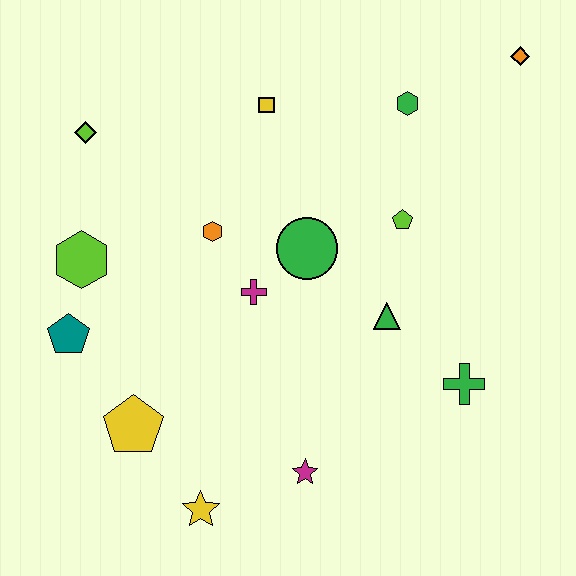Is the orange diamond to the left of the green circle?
No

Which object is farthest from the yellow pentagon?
The orange diamond is farthest from the yellow pentagon.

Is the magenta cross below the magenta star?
No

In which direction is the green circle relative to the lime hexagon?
The green circle is to the right of the lime hexagon.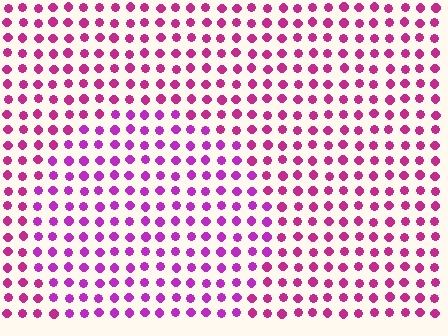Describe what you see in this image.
The image is filled with small magenta elements in a uniform arrangement. A circle-shaped region is visible where the elements are tinted to a slightly different hue, forming a subtle color boundary.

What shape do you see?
I see a circle.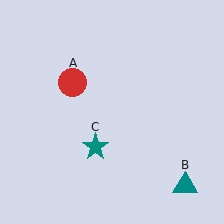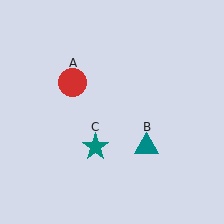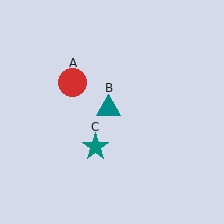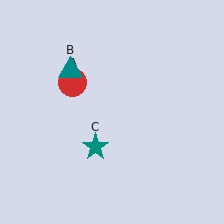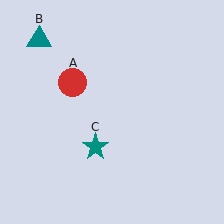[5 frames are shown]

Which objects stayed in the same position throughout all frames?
Red circle (object A) and teal star (object C) remained stationary.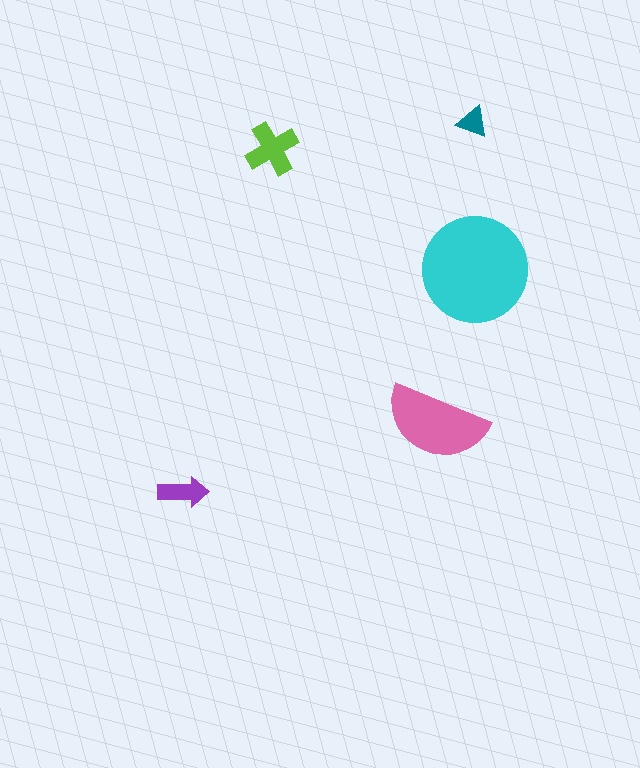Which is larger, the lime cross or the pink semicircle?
The pink semicircle.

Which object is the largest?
The cyan circle.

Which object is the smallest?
The teal triangle.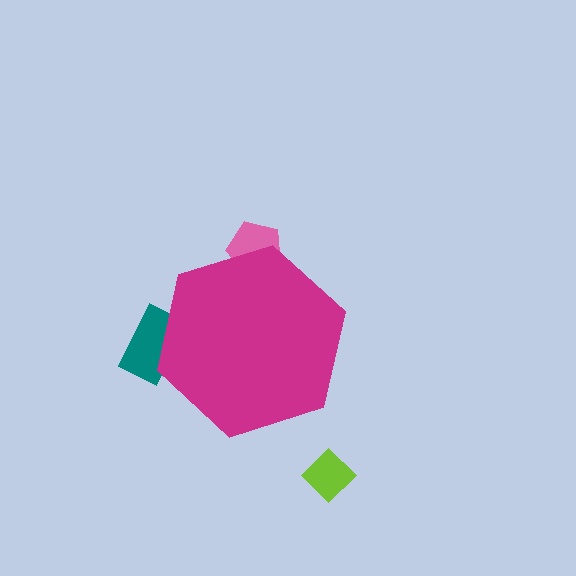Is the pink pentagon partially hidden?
Yes, the pink pentagon is partially hidden behind the magenta hexagon.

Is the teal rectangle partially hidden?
Yes, the teal rectangle is partially hidden behind the magenta hexagon.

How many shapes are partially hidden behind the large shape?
2 shapes are partially hidden.